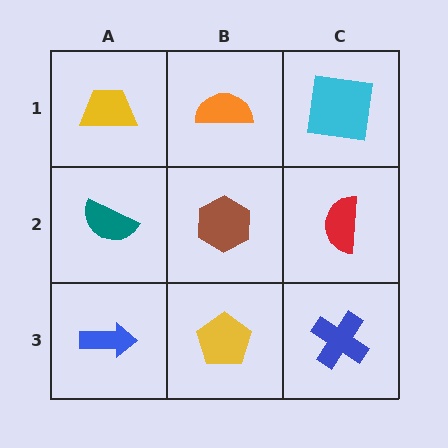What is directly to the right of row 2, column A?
A brown hexagon.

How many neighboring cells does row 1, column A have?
2.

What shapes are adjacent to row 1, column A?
A teal semicircle (row 2, column A), an orange semicircle (row 1, column B).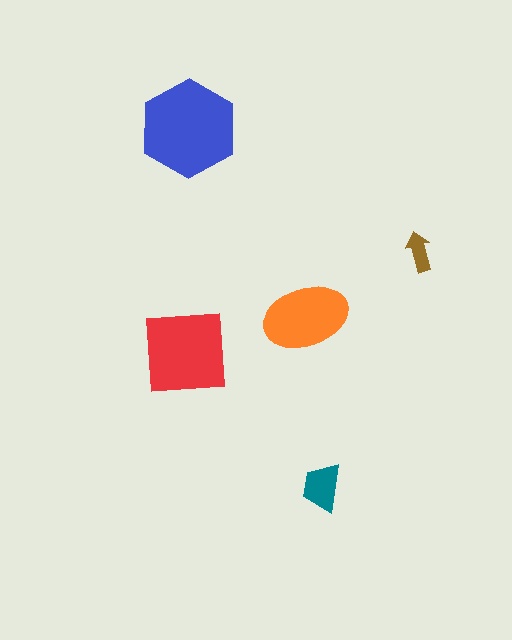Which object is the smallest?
The brown arrow.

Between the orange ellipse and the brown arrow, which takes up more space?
The orange ellipse.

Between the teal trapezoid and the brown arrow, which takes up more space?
The teal trapezoid.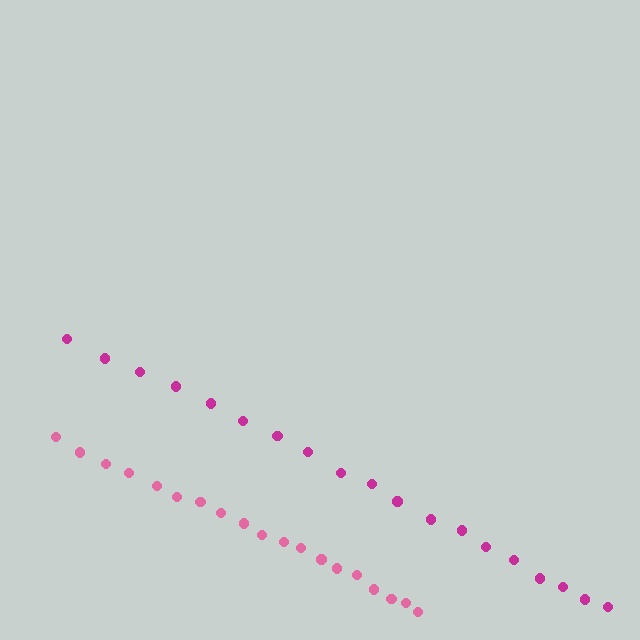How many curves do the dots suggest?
There are 2 distinct paths.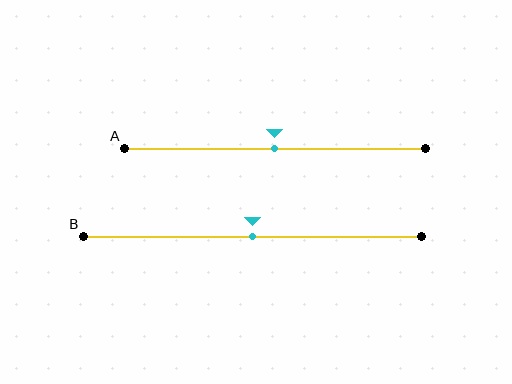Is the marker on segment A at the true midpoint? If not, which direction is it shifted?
Yes, the marker on segment A is at the true midpoint.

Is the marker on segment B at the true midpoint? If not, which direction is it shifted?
Yes, the marker on segment B is at the true midpoint.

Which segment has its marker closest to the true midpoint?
Segment A has its marker closest to the true midpoint.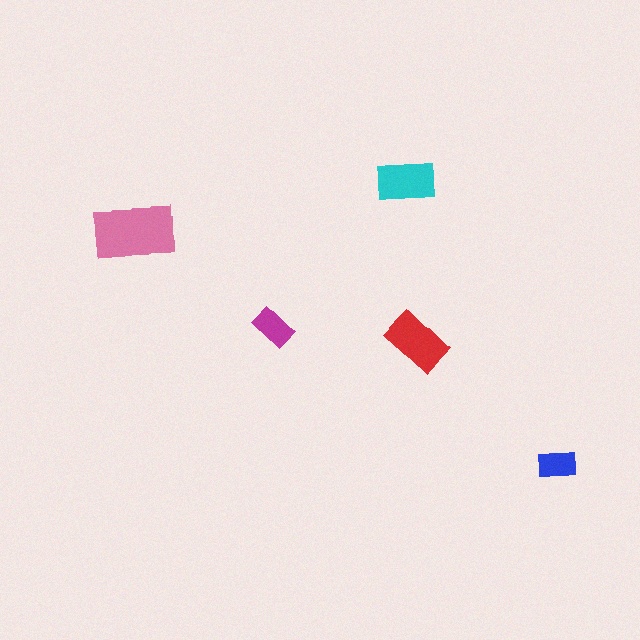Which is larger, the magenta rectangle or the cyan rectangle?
The cyan one.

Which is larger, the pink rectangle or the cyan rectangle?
The pink one.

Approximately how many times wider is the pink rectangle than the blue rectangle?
About 2 times wider.